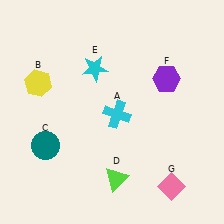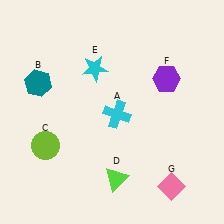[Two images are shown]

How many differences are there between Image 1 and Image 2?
There are 2 differences between the two images.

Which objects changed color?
B changed from yellow to teal. C changed from teal to lime.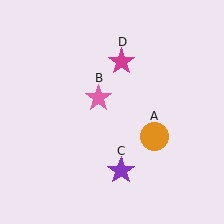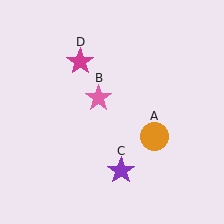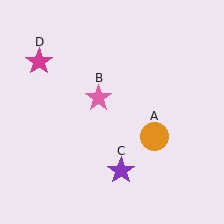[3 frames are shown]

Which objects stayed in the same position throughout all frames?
Orange circle (object A) and pink star (object B) and purple star (object C) remained stationary.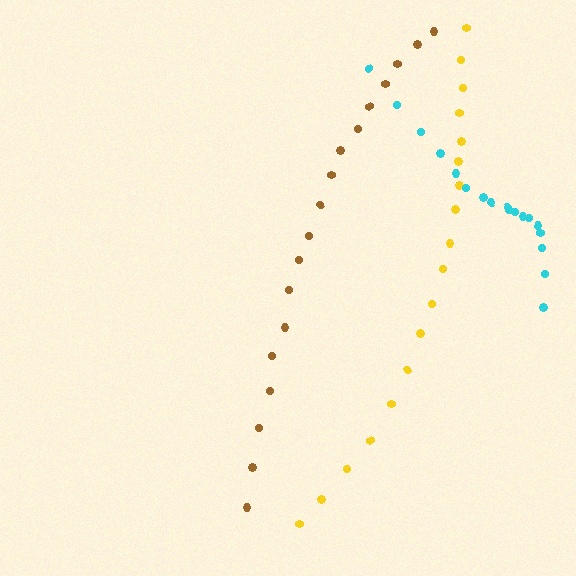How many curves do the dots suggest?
There are 3 distinct paths.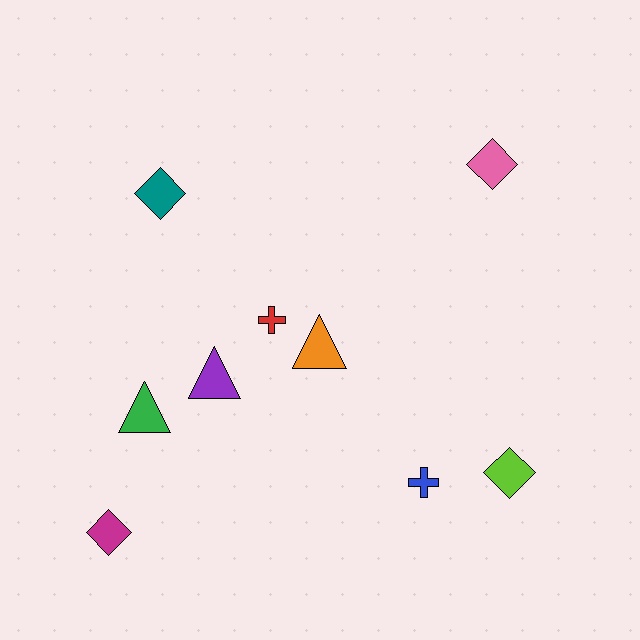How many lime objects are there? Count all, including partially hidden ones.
There is 1 lime object.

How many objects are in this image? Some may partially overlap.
There are 9 objects.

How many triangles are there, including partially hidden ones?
There are 3 triangles.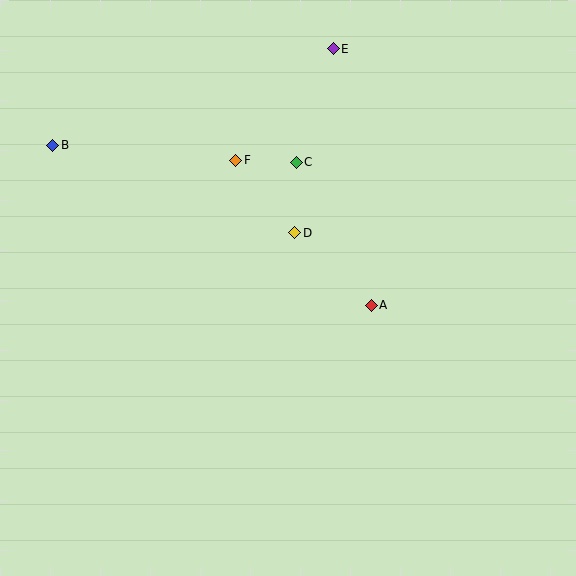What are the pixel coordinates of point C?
Point C is at (296, 162).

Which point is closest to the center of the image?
Point D at (295, 233) is closest to the center.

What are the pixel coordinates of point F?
Point F is at (236, 160).